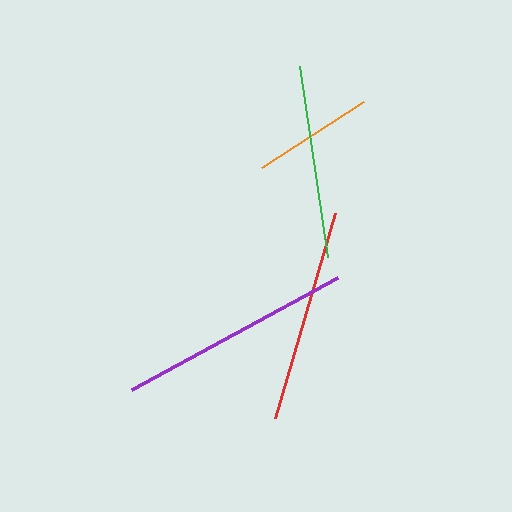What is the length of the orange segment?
The orange segment is approximately 121 pixels long.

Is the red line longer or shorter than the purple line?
The purple line is longer than the red line.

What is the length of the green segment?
The green segment is approximately 193 pixels long.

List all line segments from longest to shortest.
From longest to shortest: purple, red, green, orange.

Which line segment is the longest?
The purple line is the longest at approximately 234 pixels.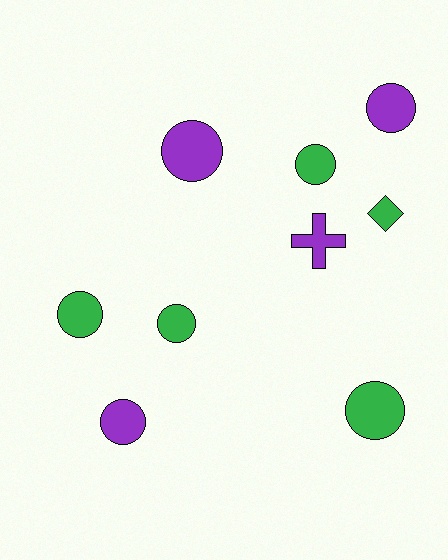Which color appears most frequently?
Green, with 5 objects.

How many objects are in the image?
There are 9 objects.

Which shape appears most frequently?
Circle, with 7 objects.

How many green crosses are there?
There are no green crosses.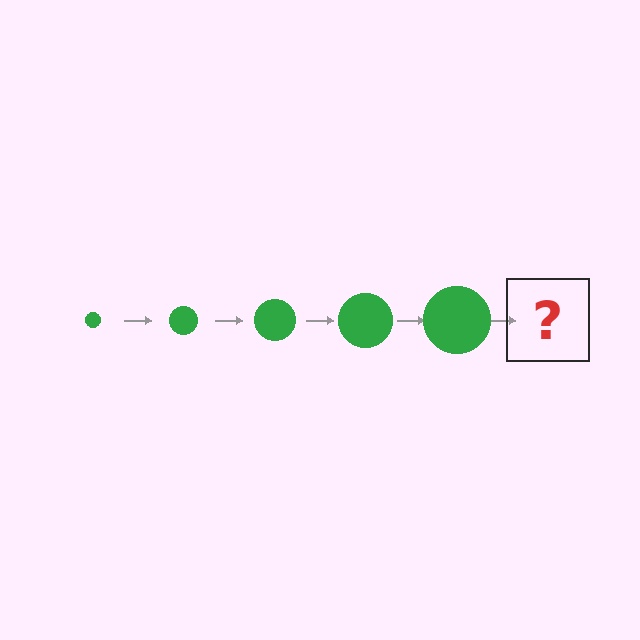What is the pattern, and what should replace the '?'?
The pattern is that the circle gets progressively larger each step. The '?' should be a green circle, larger than the previous one.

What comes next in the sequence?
The next element should be a green circle, larger than the previous one.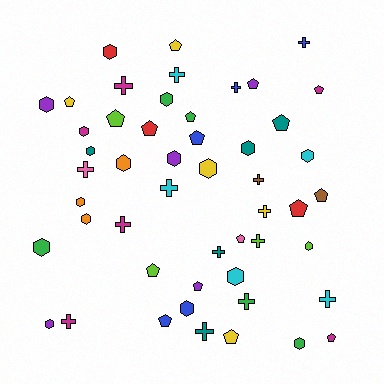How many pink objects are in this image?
There are 2 pink objects.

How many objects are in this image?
There are 50 objects.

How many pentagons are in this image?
There are 17 pentagons.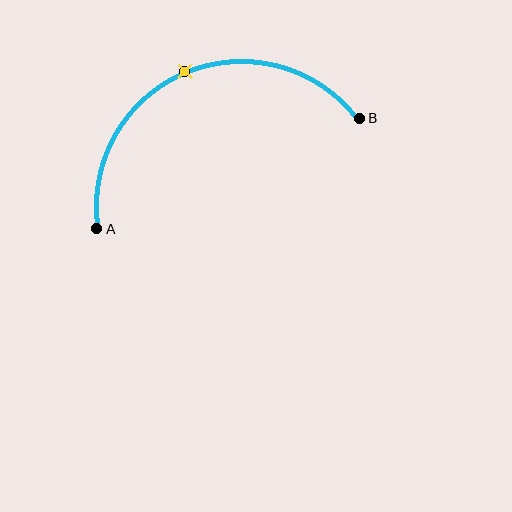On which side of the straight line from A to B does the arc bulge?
The arc bulges above the straight line connecting A and B.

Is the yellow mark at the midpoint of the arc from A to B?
Yes. The yellow mark lies on the arc at equal arc-length from both A and B — it is the arc midpoint.